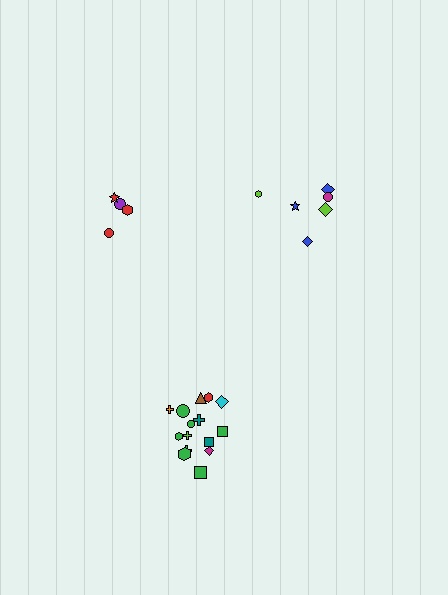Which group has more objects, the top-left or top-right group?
The top-right group.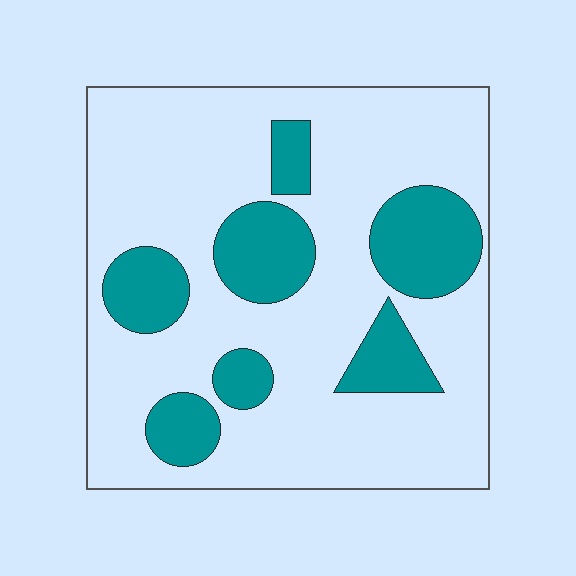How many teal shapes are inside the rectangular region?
7.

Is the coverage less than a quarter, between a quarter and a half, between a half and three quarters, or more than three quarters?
Less than a quarter.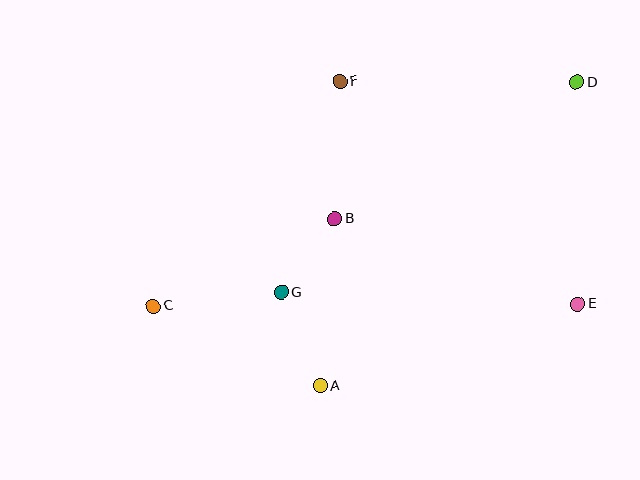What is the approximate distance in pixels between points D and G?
The distance between D and G is approximately 363 pixels.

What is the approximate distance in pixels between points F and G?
The distance between F and G is approximately 219 pixels.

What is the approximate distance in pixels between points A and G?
The distance between A and G is approximately 101 pixels.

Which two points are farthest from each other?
Points C and D are farthest from each other.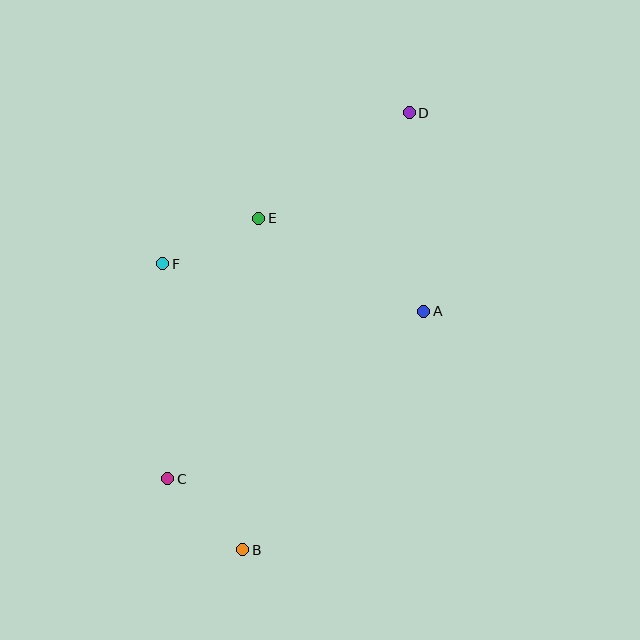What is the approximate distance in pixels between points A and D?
The distance between A and D is approximately 199 pixels.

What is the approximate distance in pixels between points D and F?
The distance between D and F is approximately 289 pixels.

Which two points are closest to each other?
Points B and C are closest to each other.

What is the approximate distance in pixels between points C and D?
The distance between C and D is approximately 438 pixels.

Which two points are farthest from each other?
Points B and D are farthest from each other.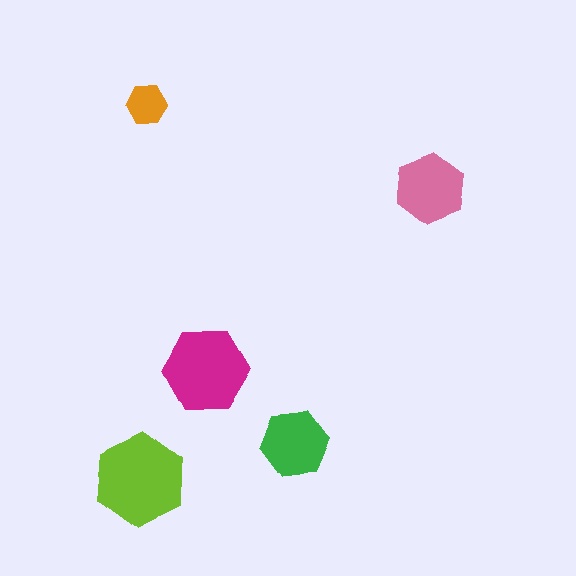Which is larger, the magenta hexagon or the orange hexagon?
The magenta one.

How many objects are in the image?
There are 5 objects in the image.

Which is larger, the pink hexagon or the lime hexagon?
The lime one.